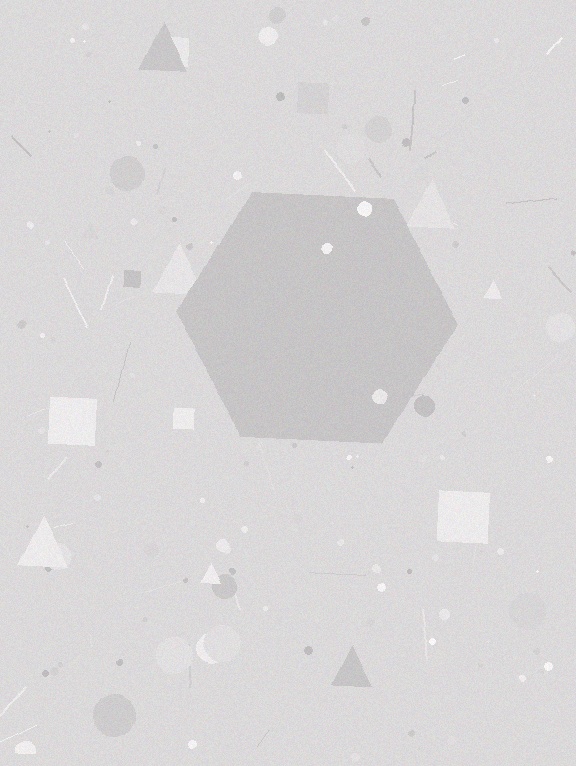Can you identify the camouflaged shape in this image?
The camouflaged shape is a hexagon.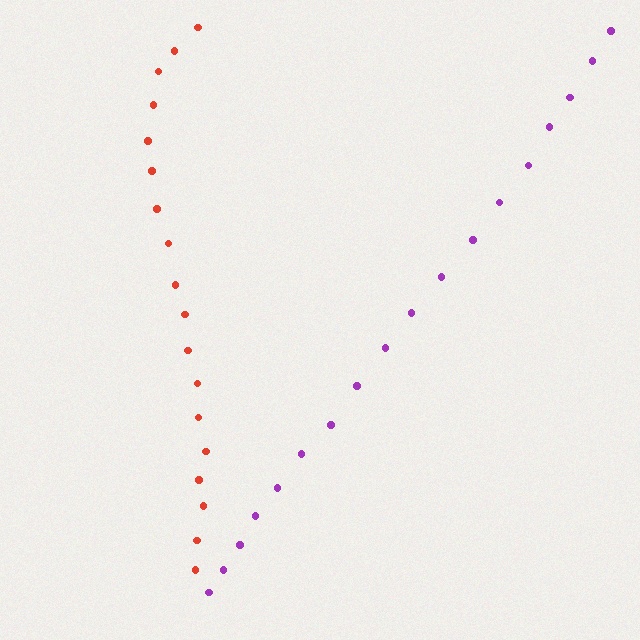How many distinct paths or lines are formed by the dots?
There are 2 distinct paths.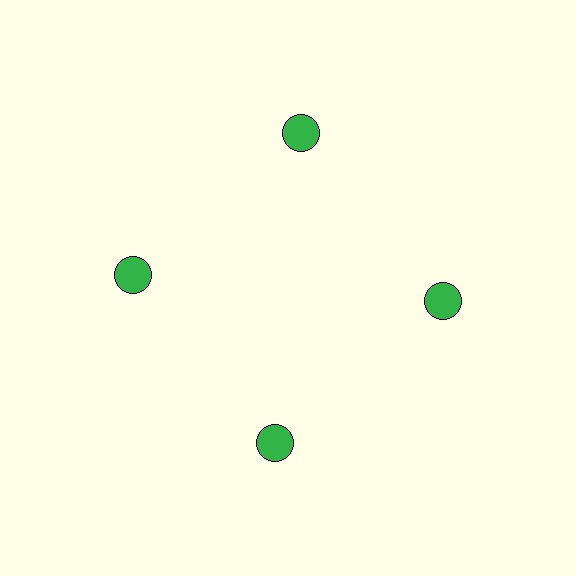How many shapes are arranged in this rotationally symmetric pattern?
There are 4 shapes, arranged in 4 groups of 1.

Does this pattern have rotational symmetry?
Yes, this pattern has 4-fold rotational symmetry. It looks the same after rotating 90 degrees around the center.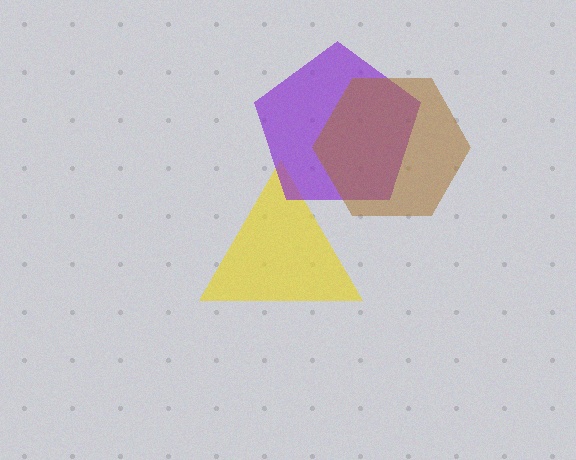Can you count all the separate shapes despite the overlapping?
Yes, there are 3 separate shapes.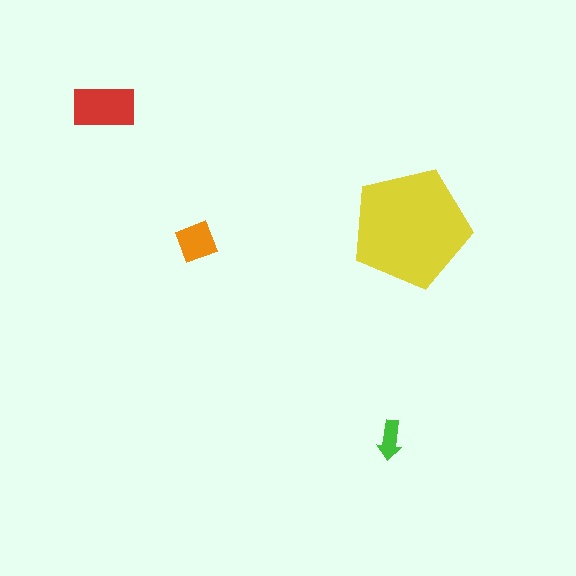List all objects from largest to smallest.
The yellow pentagon, the red rectangle, the orange diamond, the green arrow.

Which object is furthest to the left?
The red rectangle is leftmost.